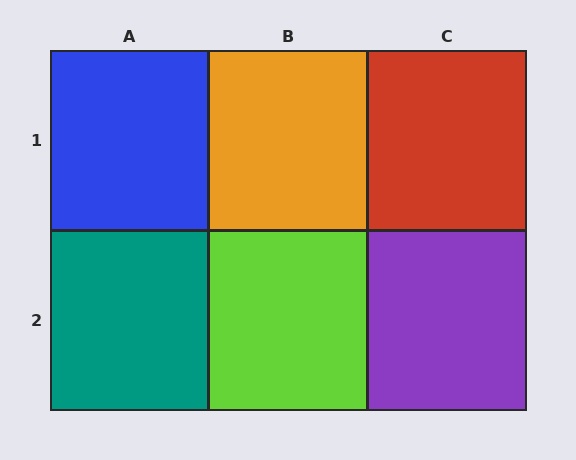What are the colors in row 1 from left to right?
Blue, orange, red.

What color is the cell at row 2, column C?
Purple.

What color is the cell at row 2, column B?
Lime.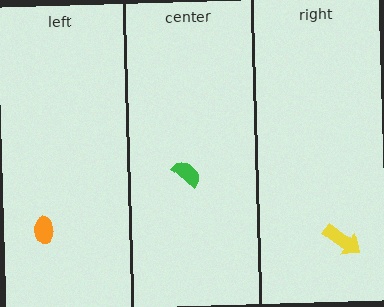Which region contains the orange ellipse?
The left region.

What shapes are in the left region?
The orange ellipse.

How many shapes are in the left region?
1.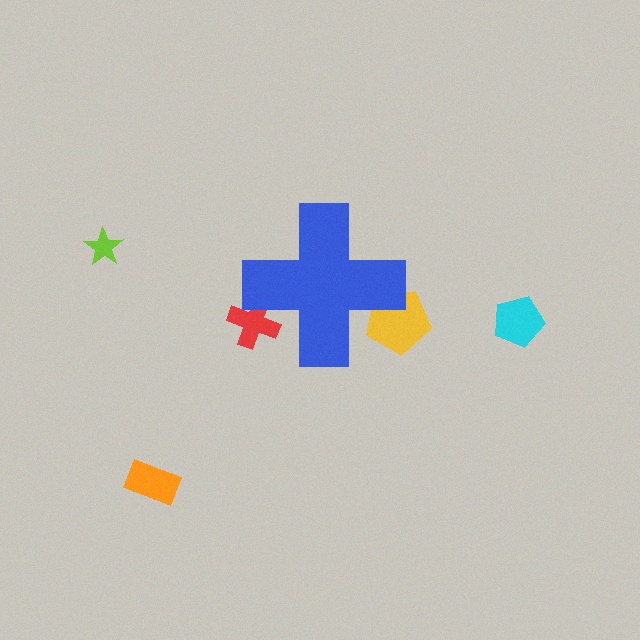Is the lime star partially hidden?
No, the lime star is fully visible.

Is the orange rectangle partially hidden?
No, the orange rectangle is fully visible.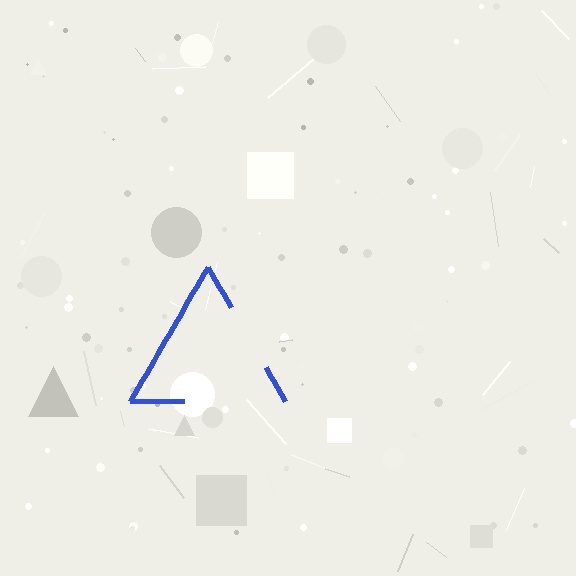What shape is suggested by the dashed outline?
The dashed outline suggests a triangle.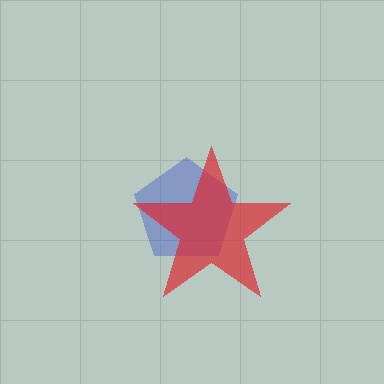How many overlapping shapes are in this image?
There are 2 overlapping shapes in the image.